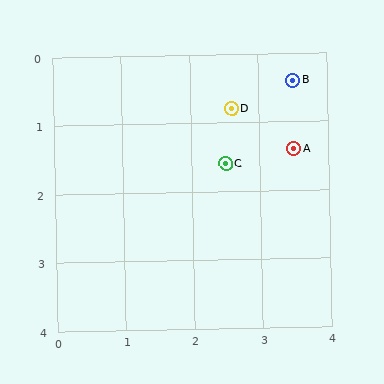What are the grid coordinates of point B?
Point B is at approximately (3.5, 0.4).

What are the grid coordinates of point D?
Point D is at approximately (2.6, 0.8).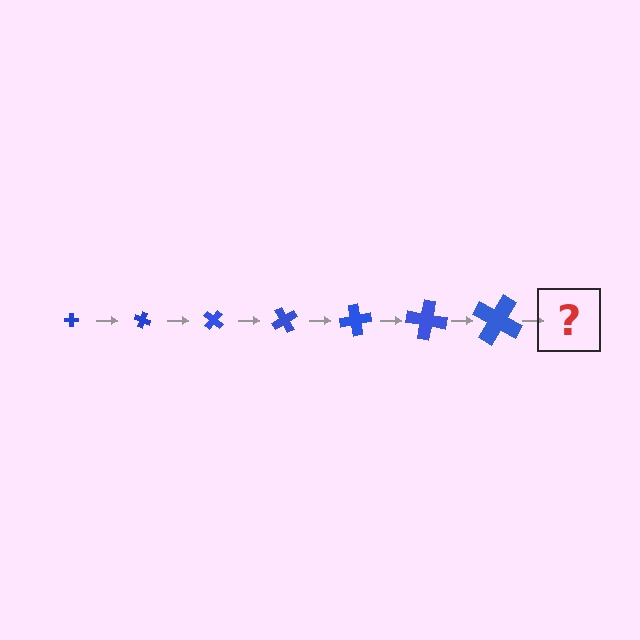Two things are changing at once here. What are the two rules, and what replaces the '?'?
The two rules are that the cross grows larger each step and it rotates 20 degrees each step. The '?' should be a cross, larger than the previous one and rotated 140 degrees from the start.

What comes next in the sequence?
The next element should be a cross, larger than the previous one and rotated 140 degrees from the start.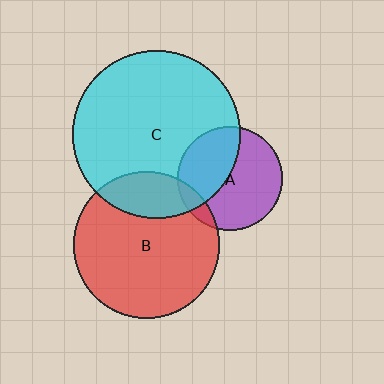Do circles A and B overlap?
Yes.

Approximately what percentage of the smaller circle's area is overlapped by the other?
Approximately 10%.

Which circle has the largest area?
Circle C (cyan).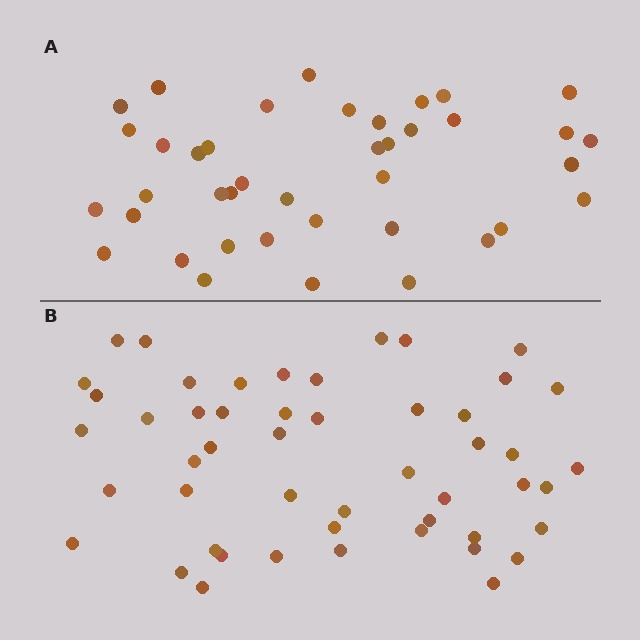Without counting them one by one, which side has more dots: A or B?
Region B (the bottom region) has more dots.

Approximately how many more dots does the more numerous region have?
Region B has roughly 10 or so more dots than region A.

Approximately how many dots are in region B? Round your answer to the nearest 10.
About 50 dots.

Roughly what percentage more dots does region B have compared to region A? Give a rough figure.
About 25% more.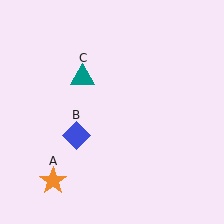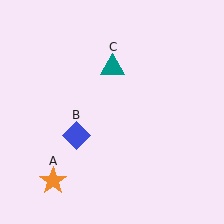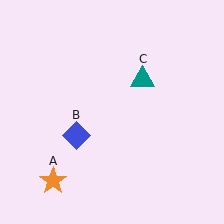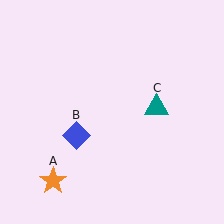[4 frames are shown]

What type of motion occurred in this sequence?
The teal triangle (object C) rotated clockwise around the center of the scene.